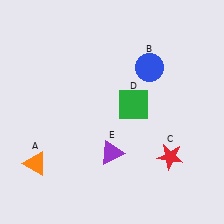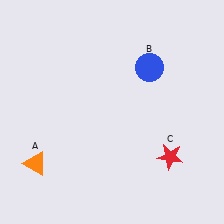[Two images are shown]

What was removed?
The purple triangle (E), the green square (D) were removed in Image 2.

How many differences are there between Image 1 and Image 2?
There are 2 differences between the two images.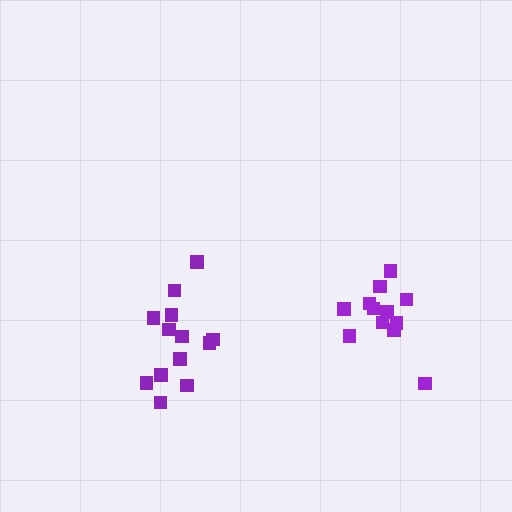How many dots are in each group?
Group 1: 12 dots, Group 2: 13 dots (25 total).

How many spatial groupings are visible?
There are 2 spatial groupings.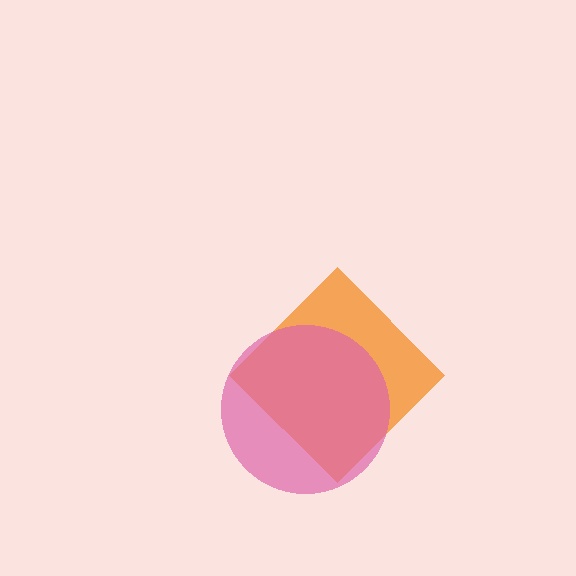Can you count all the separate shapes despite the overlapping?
Yes, there are 2 separate shapes.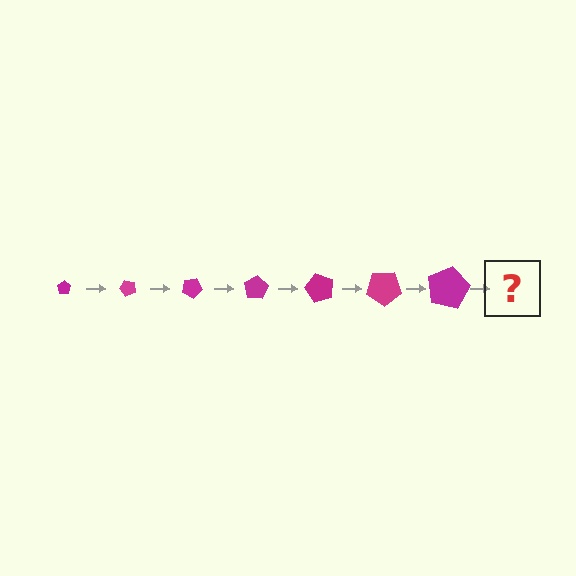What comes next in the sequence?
The next element should be a pentagon, larger than the previous one and rotated 350 degrees from the start.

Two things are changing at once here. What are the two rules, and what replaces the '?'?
The two rules are that the pentagon grows larger each step and it rotates 50 degrees each step. The '?' should be a pentagon, larger than the previous one and rotated 350 degrees from the start.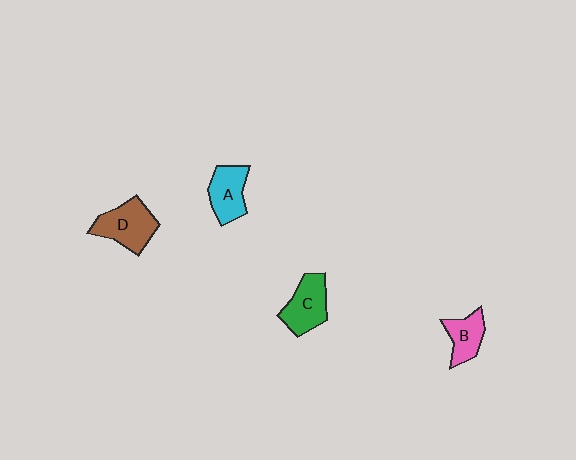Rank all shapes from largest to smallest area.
From largest to smallest: D (brown), C (green), A (cyan), B (pink).